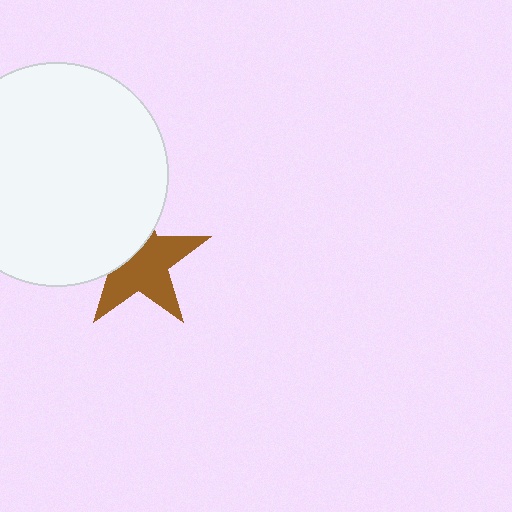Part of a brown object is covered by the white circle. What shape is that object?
It is a star.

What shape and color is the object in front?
The object in front is a white circle.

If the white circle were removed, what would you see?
You would see the complete brown star.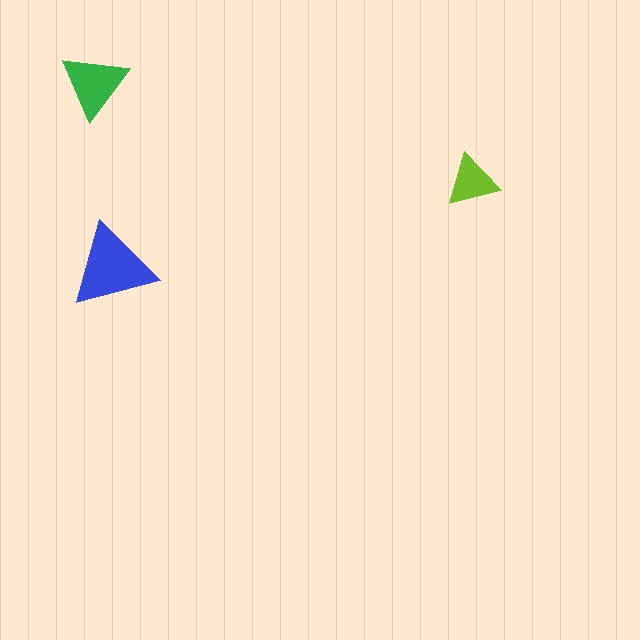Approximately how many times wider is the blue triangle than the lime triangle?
About 1.5 times wider.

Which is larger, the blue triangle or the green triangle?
The blue one.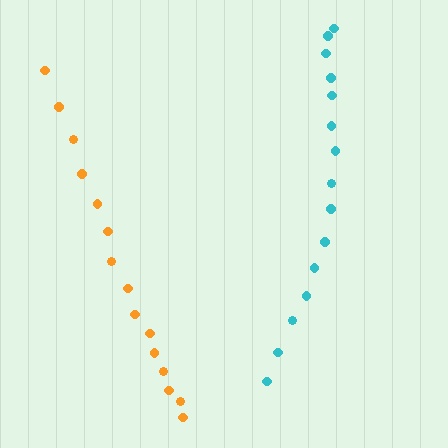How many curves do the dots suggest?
There are 2 distinct paths.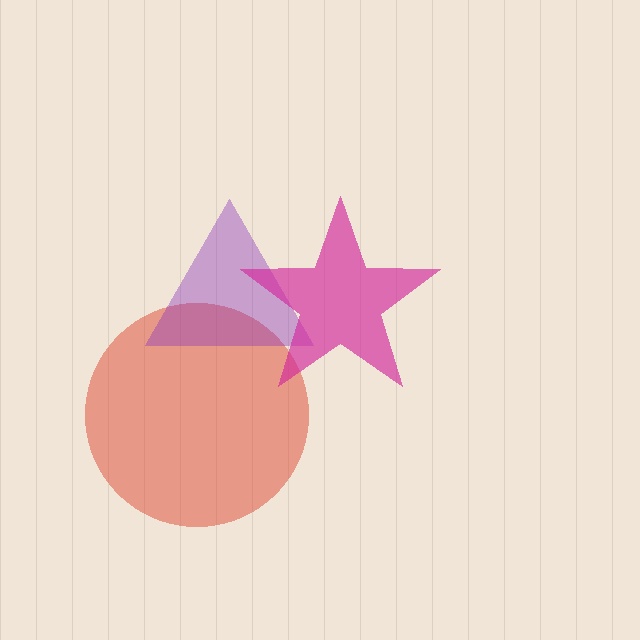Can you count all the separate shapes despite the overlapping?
Yes, there are 3 separate shapes.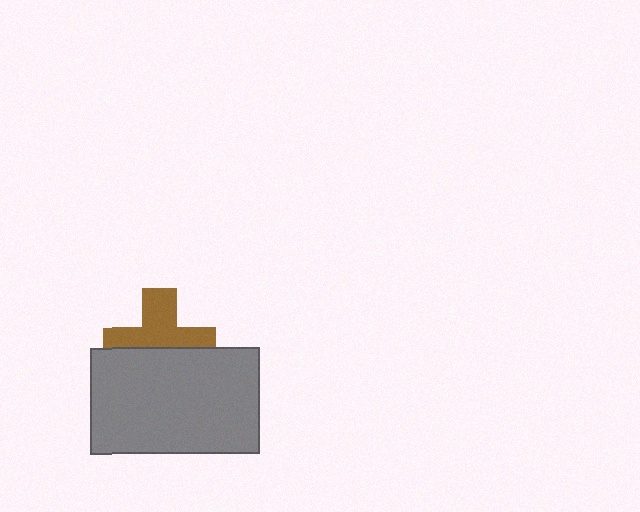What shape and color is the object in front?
The object in front is a gray rectangle.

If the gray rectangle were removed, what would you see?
You would see the complete brown cross.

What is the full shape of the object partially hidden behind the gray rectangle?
The partially hidden object is a brown cross.